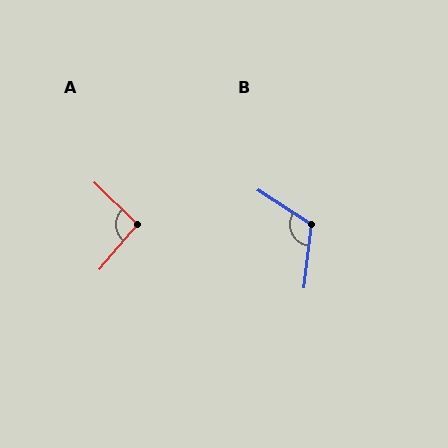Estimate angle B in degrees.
Approximately 117 degrees.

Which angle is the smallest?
A, at approximately 94 degrees.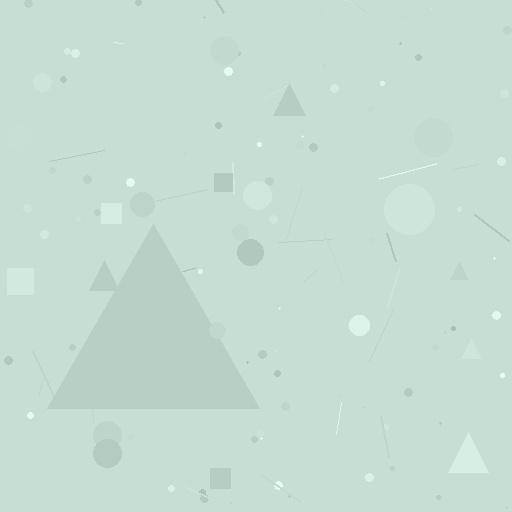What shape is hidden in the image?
A triangle is hidden in the image.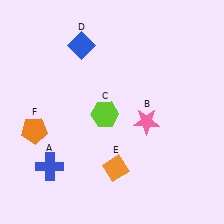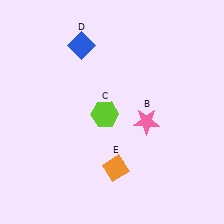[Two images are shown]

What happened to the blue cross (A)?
The blue cross (A) was removed in Image 2. It was in the bottom-left area of Image 1.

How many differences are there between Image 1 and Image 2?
There are 2 differences between the two images.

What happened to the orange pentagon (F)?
The orange pentagon (F) was removed in Image 2. It was in the bottom-left area of Image 1.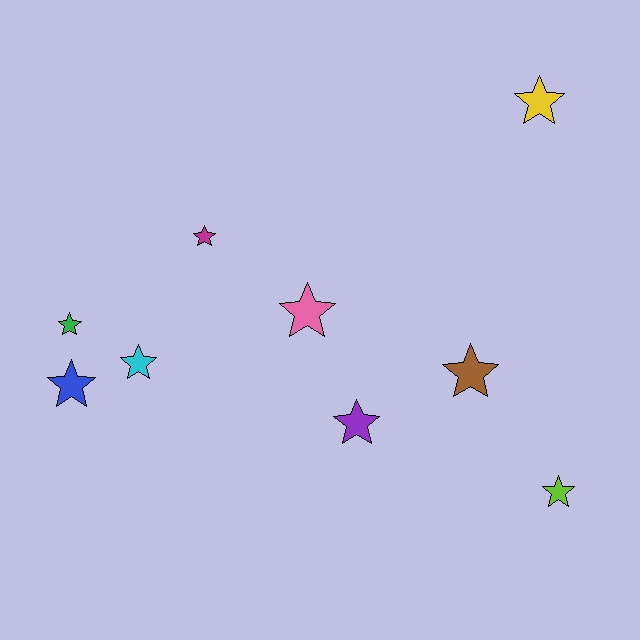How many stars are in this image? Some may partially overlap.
There are 9 stars.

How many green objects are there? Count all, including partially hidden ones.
There is 1 green object.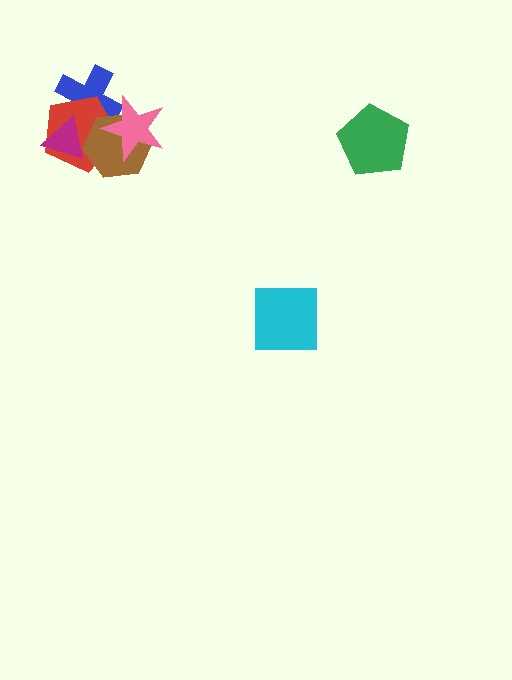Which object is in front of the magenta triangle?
The brown hexagon is in front of the magenta triangle.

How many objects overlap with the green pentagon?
0 objects overlap with the green pentagon.